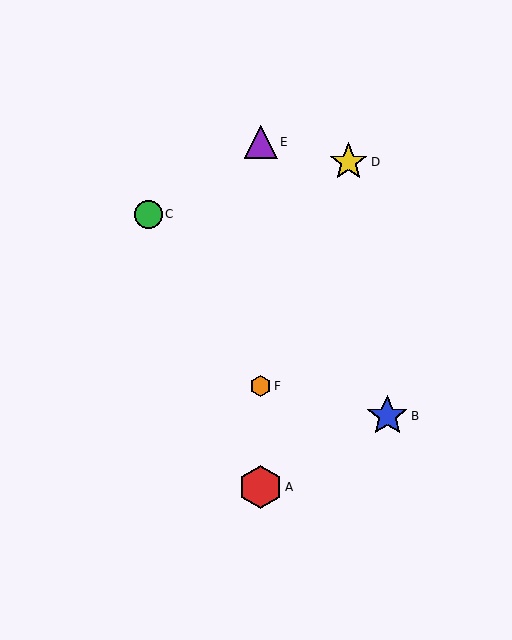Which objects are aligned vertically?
Objects A, E, F are aligned vertically.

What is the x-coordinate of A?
Object A is at x≈261.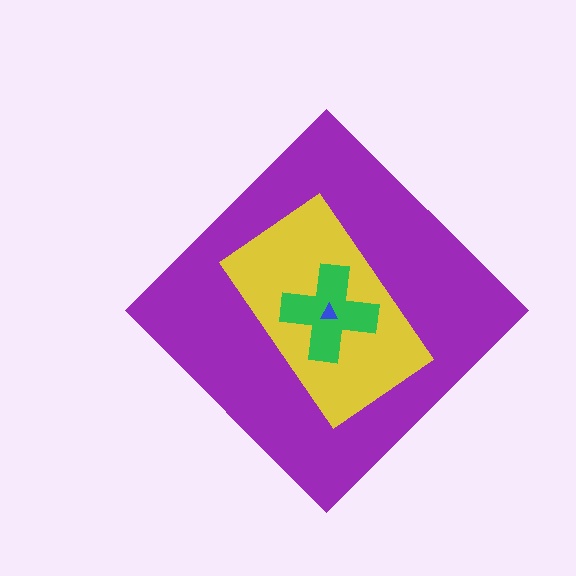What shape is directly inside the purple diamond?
The yellow rectangle.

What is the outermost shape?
The purple diamond.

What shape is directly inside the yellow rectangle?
The green cross.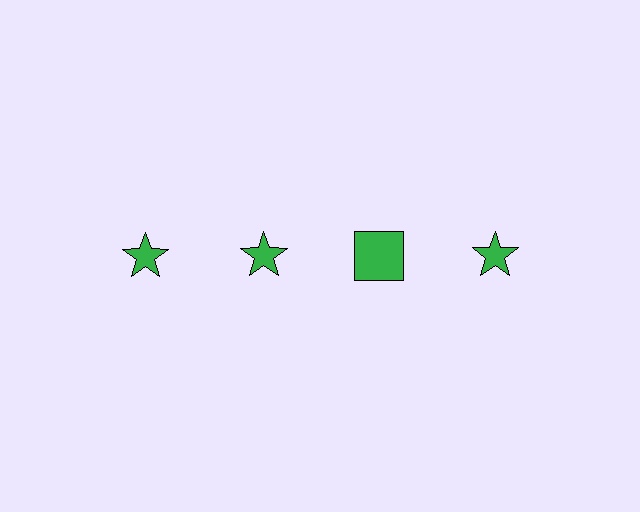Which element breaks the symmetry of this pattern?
The green square in the top row, center column breaks the symmetry. All other shapes are green stars.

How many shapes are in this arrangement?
There are 4 shapes arranged in a grid pattern.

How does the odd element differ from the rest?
It has a different shape: square instead of star.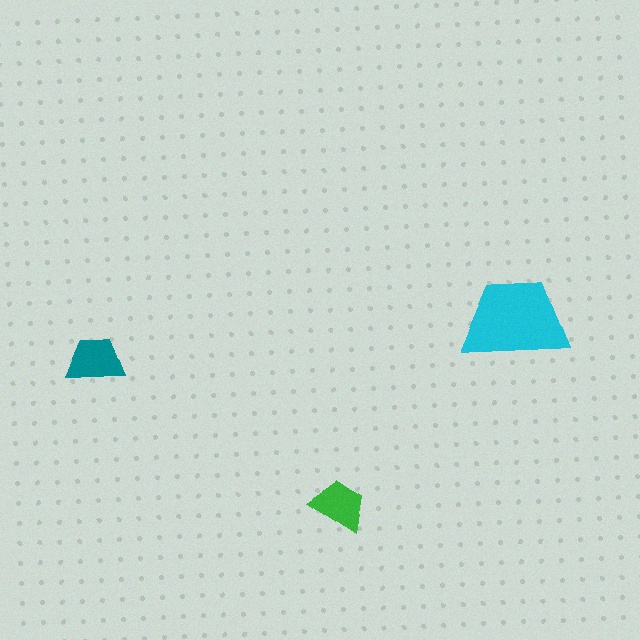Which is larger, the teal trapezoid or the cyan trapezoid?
The cyan one.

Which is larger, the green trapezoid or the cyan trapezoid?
The cyan one.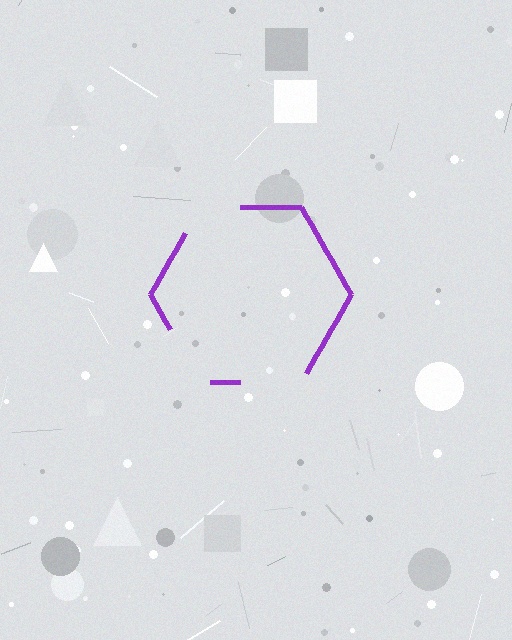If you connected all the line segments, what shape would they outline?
They would outline a hexagon.